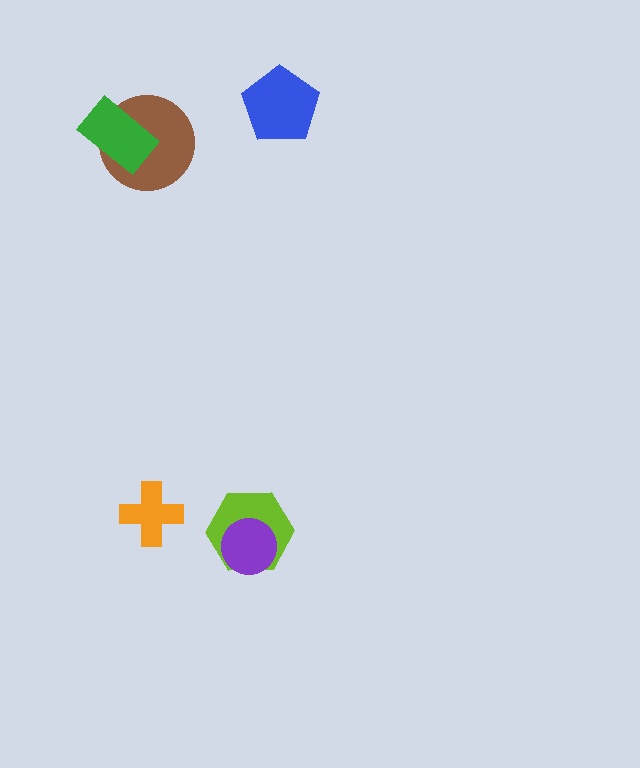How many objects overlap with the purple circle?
1 object overlaps with the purple circle.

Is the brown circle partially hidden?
Yes, it is partially covered by another shape.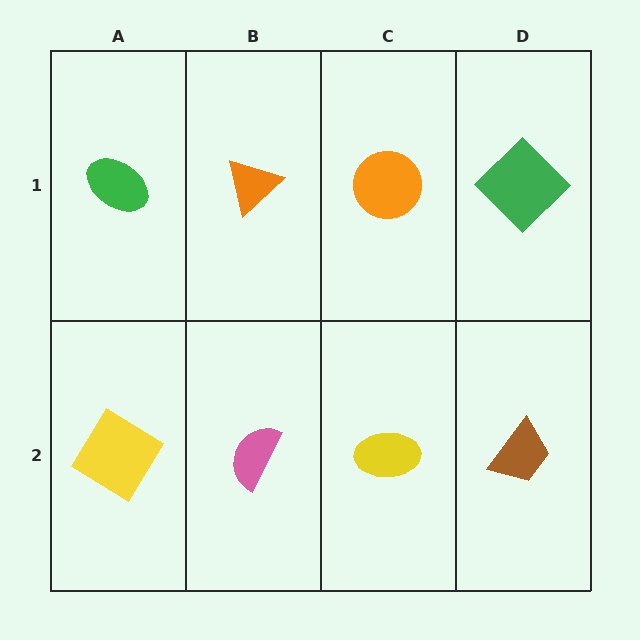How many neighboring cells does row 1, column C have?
3.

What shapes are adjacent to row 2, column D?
A green diamond (row 1, column D), a yellow ellipse (row 2, column C).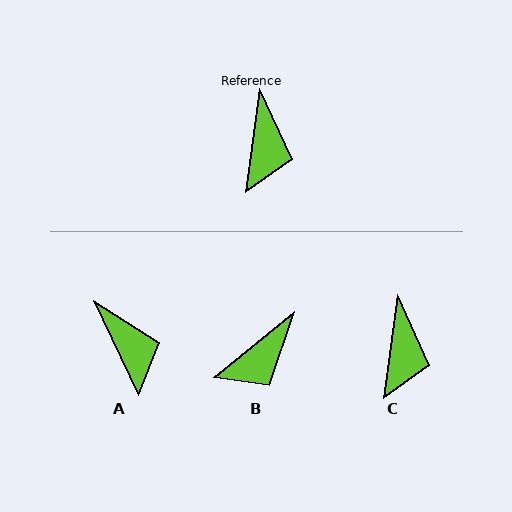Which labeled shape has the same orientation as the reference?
C.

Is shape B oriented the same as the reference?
No, it is off by about 43 degrees.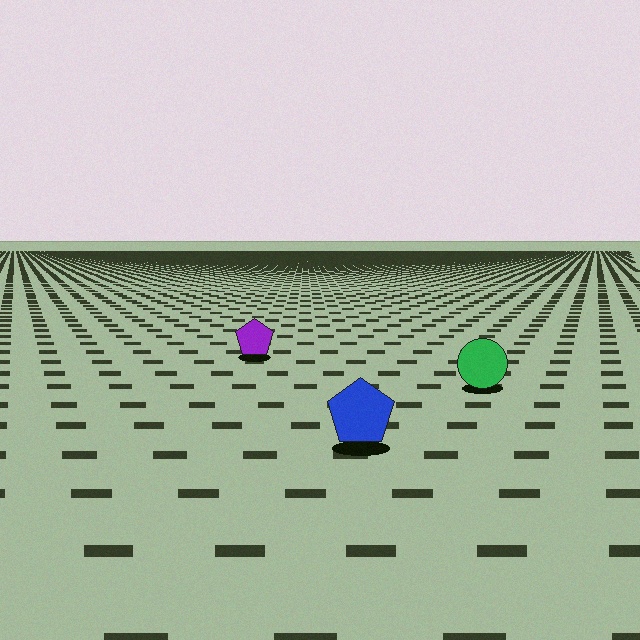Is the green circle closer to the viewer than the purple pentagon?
Yes. The green circle is closer — you can tell from the texture gradient: the ground texture is coarser near it.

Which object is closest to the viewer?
The blue pentagon is closest. The texture marks near it are larger and more spread out.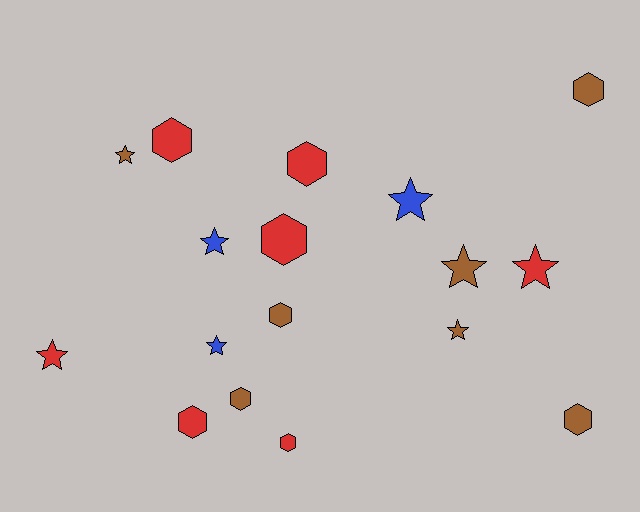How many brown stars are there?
There are 3 brown stars.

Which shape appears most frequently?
Hexagon, with 9 objects.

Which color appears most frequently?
Red, with 7 objects.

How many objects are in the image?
There are 17 objects.